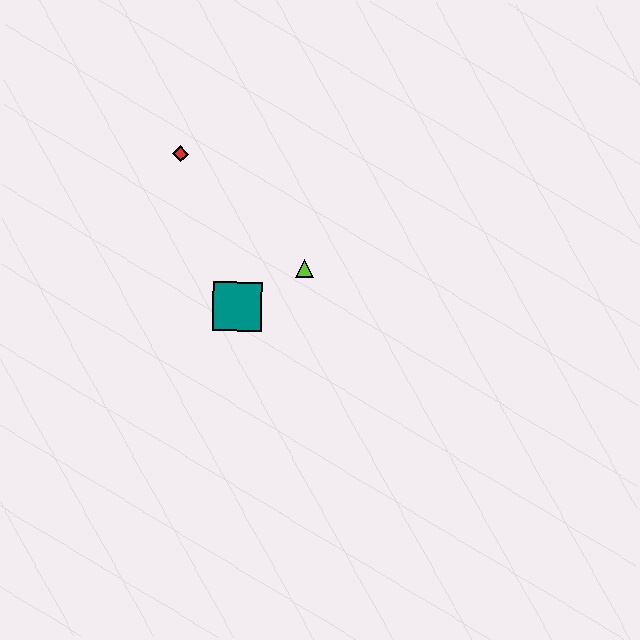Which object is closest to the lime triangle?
The teal square is closest to the lime triangle.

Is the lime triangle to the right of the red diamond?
Yes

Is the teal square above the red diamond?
No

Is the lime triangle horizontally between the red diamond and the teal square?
No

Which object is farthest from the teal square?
The red diamond is farthest from the teal square.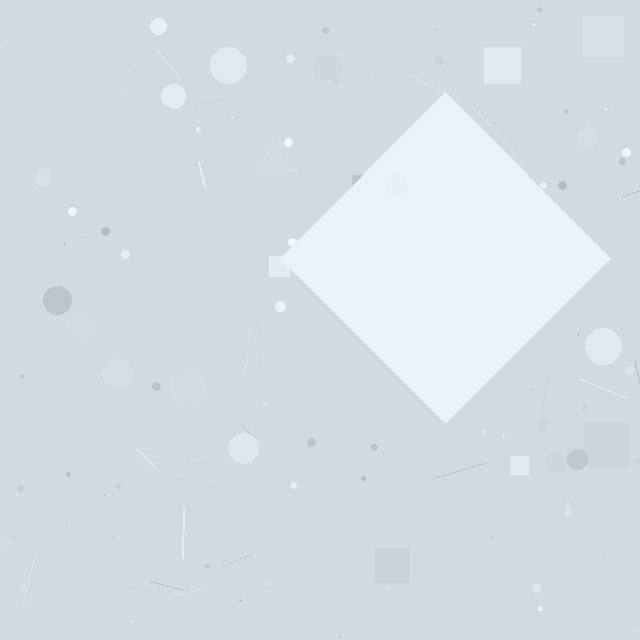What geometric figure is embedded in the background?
A diamond is embedded in the background.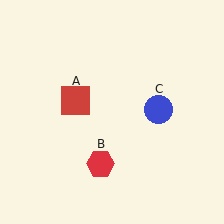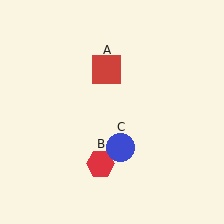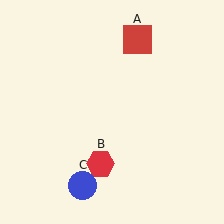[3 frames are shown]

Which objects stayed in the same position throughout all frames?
Red hexagon (object B) remained stationary.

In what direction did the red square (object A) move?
The red square (object A) moved up and to the right.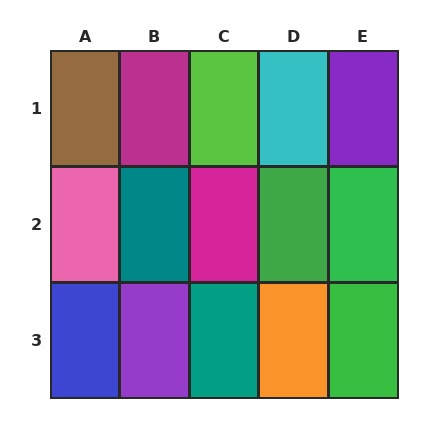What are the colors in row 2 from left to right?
Pink, teal, magenta, green, green.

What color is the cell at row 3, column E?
Green.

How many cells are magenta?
2 cells are magenta.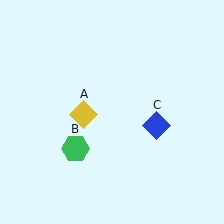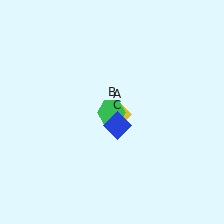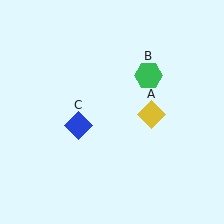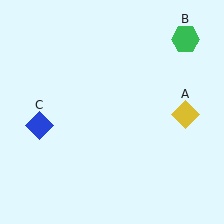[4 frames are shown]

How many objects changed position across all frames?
3 objects changed position: yellow diamond (object A), green hexagon (object B), blue diamond (object C).